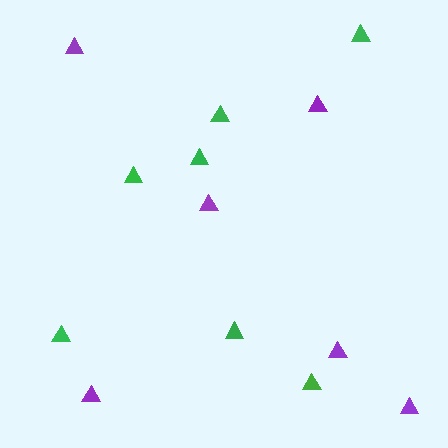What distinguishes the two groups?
There are 2 groups: one group of green triangles (7) and one group of purple triangles (6).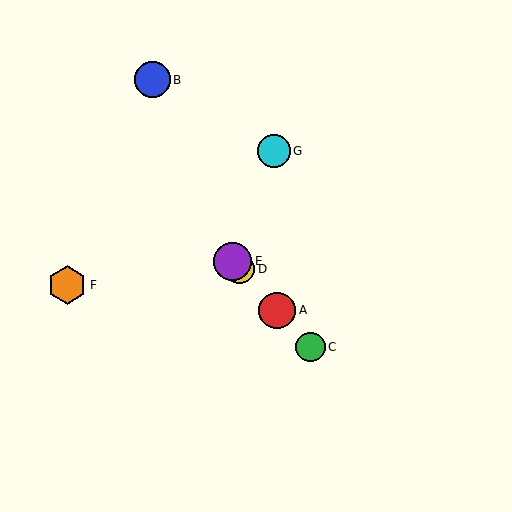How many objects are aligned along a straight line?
4 objects (A, C, D, E) are aligned along a straight line.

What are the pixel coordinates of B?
Object B is at (152, 80).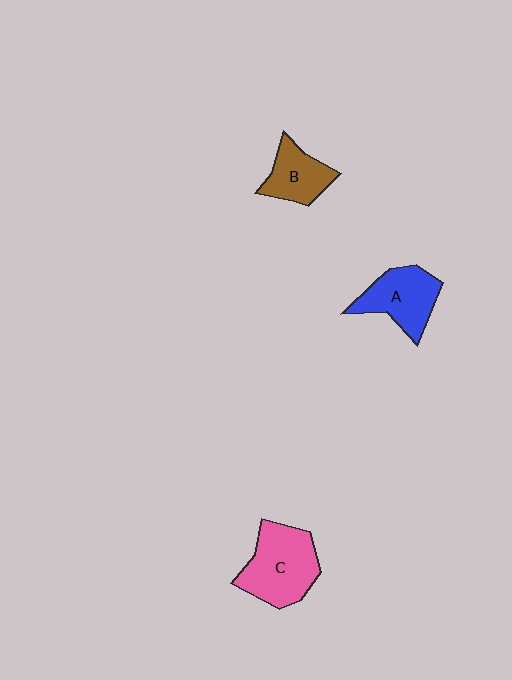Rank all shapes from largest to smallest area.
From largest to smallest: C (pink), A (blue), B (brown).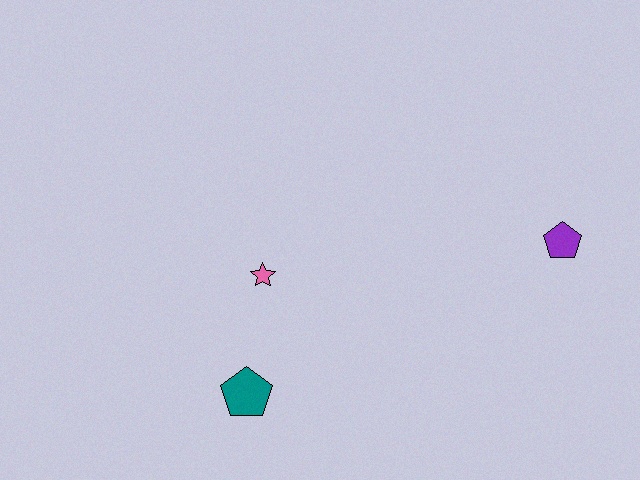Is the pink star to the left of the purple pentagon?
Yes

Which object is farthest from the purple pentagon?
The teal pentagon is farthest from the purple pentagon.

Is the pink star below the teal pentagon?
No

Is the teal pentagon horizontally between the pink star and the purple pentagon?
No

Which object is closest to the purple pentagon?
The pink star is closest to the purple pentagon.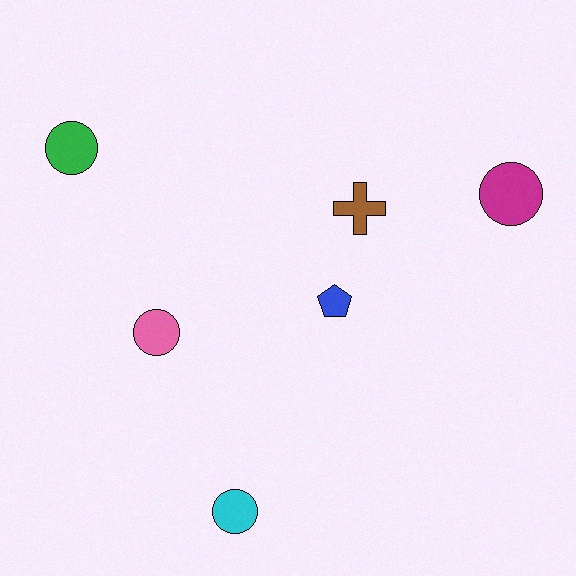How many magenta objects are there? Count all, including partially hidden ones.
There is 1 magenta object.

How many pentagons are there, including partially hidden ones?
There is 1 pentagon.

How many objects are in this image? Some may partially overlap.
There are 6 objects.